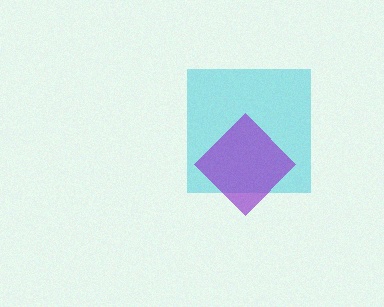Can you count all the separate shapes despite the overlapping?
Yes, there are 2 separate shapes.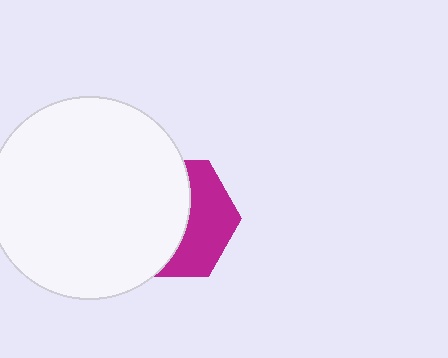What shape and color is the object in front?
The object in front is a white circle.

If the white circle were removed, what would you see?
You would see the complete magenta hexagon.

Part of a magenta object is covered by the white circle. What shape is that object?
It is a hexagon.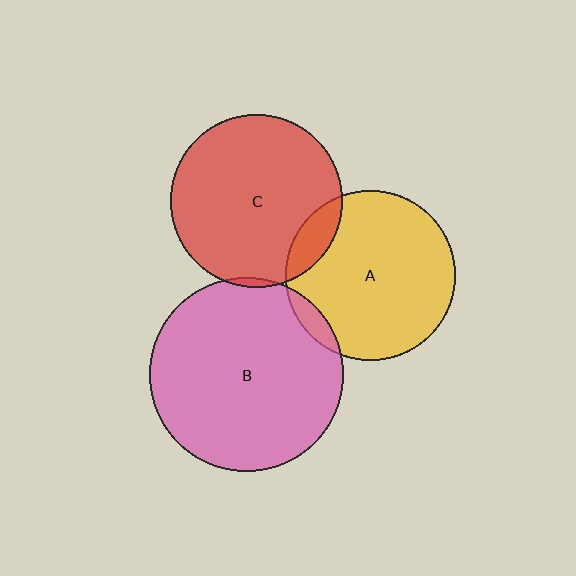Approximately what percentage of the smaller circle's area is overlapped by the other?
Approximately 5%.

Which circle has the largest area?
Circle B (pink).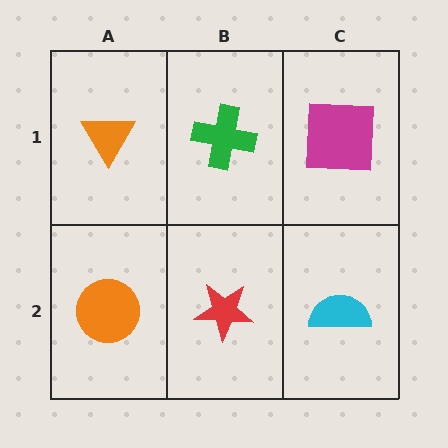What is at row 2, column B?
A red star.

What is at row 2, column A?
An orange circle.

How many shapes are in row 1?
3 shapes.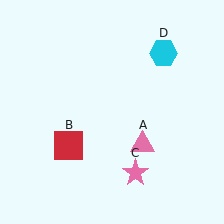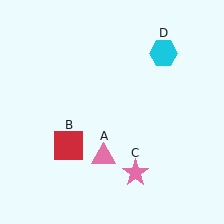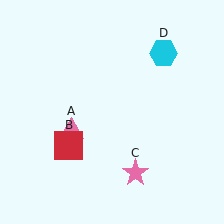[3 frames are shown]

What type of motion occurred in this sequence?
The pink triangle (object A) rotated clockwise around the center of the scene.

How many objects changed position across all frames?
1 object changed position: pink triangle (object A).